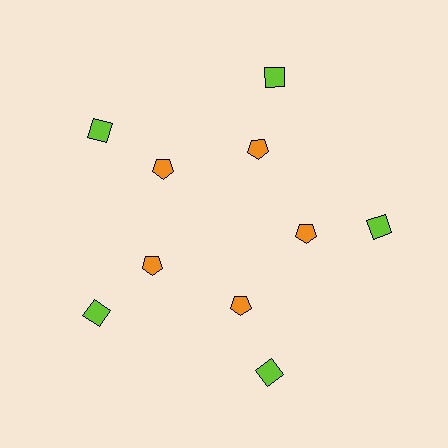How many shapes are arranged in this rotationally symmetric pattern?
There are 10 shapes, arranged in 5 groups of 2.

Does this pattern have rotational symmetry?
Yes, this pattern has 5-fold rotational symmetry. It looks the same after rotating 72 degrees around the center.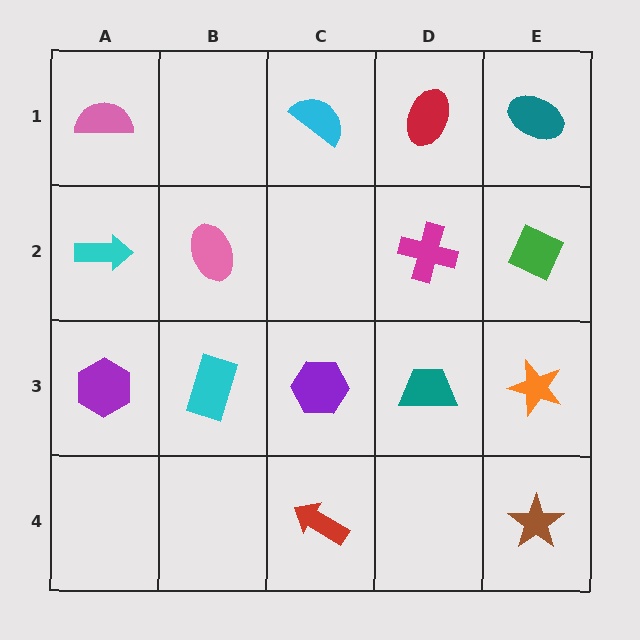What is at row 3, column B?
A cyan rectangle.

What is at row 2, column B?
A pink ellipse.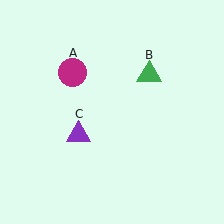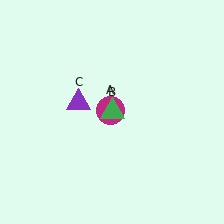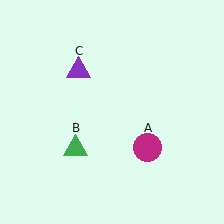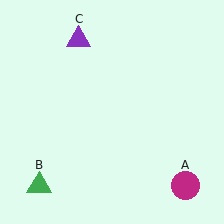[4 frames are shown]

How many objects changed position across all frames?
3 objects changed position: magenta circle (object A), green triangle (object B), purple triangle (object C).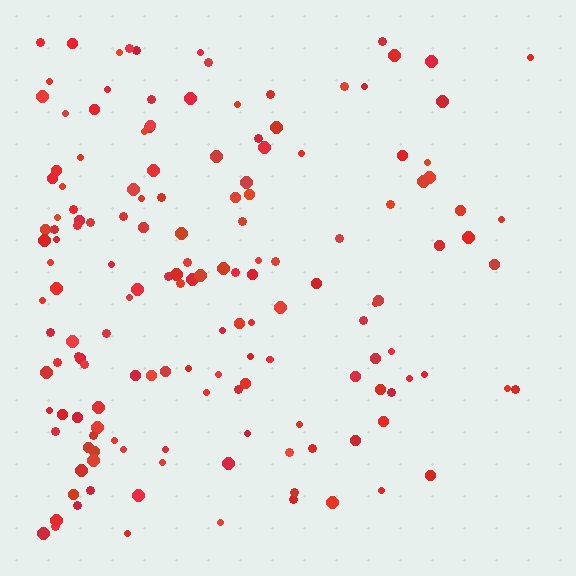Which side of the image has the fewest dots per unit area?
The right.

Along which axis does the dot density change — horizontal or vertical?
Horizontal.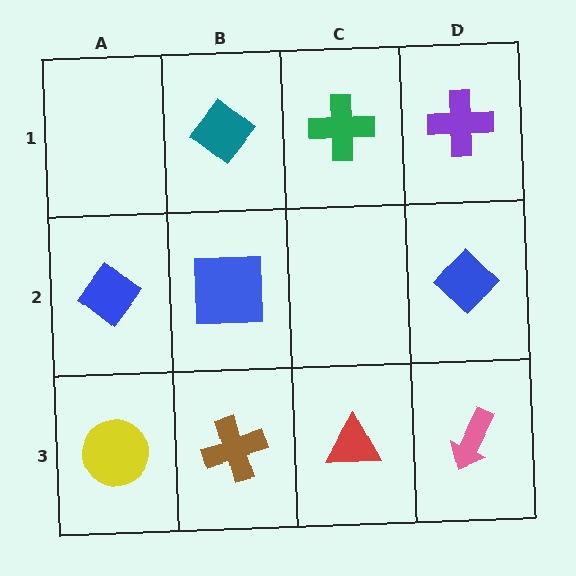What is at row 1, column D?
A purple cross.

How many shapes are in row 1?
3 shapes.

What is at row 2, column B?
A blue square.